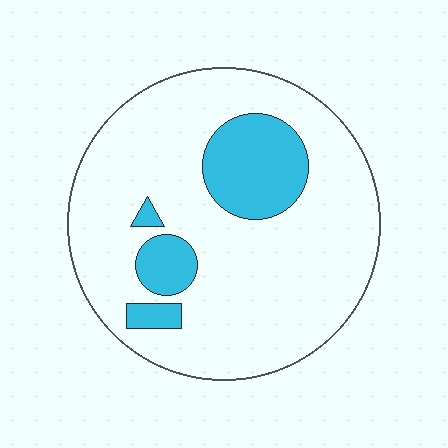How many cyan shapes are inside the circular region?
4.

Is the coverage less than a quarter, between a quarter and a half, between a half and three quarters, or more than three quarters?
Less than a quarter.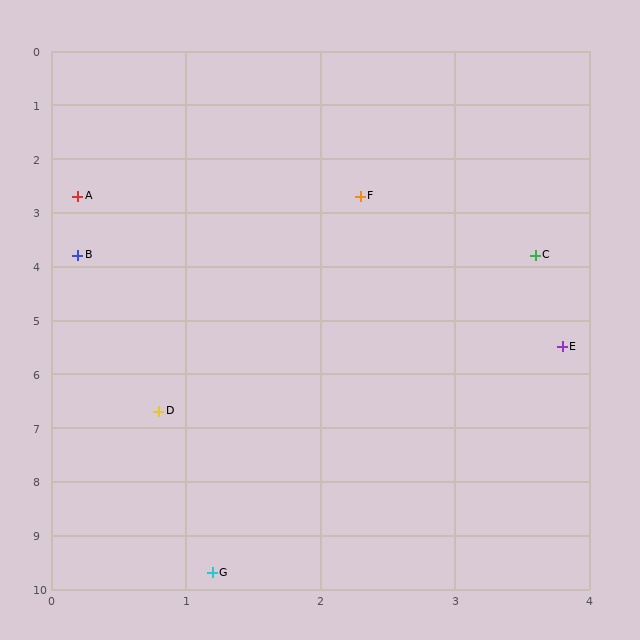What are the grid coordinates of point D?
Point D is at approximately (0.8, 6.7).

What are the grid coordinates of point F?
Point F is at approximately (2.3, 2.7).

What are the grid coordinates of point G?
Point G is at approximately (1.2, 9.7).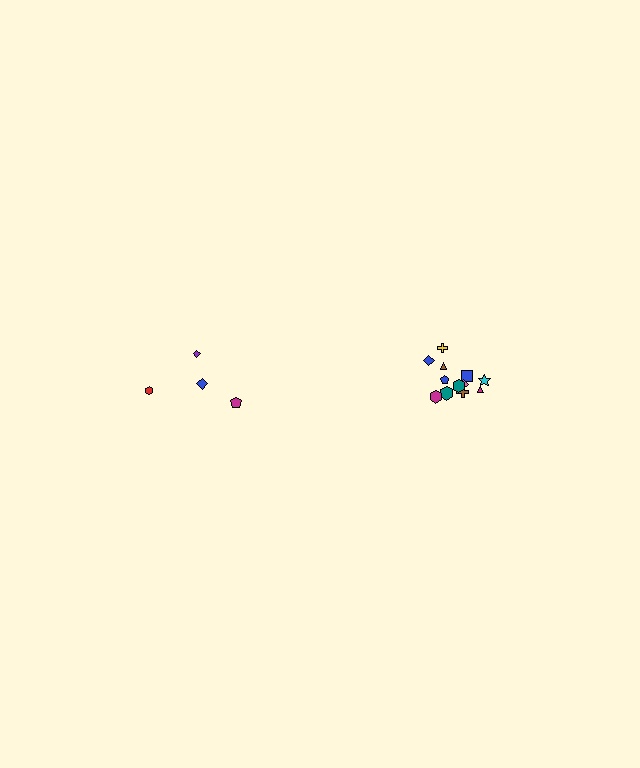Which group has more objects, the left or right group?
The right group.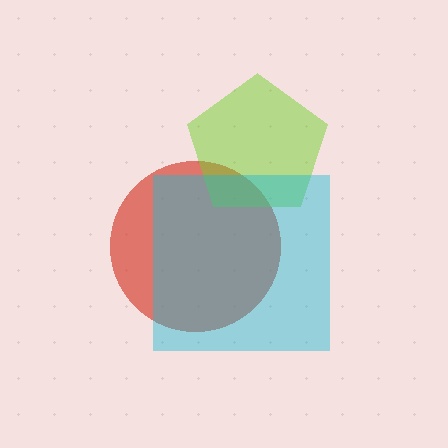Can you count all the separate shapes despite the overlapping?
Yes, there are 3 separate shapes.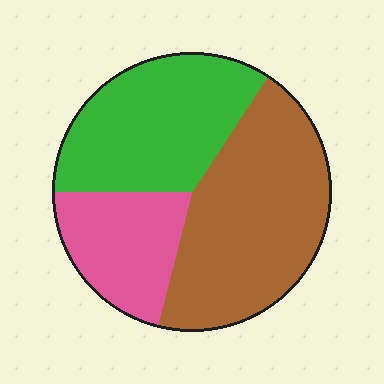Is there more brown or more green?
Brown.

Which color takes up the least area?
Pink, at roughly 20%.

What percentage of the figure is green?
Green covers about 35% of the figure.